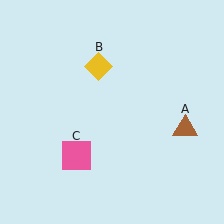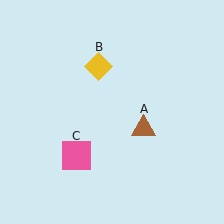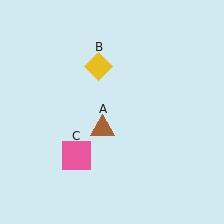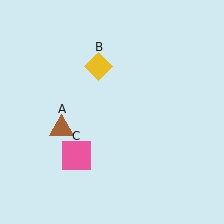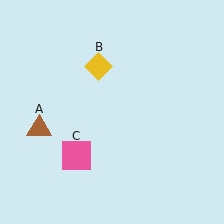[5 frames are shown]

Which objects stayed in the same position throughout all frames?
Yellow diamond (object B) and pink square (object C) remained stationary.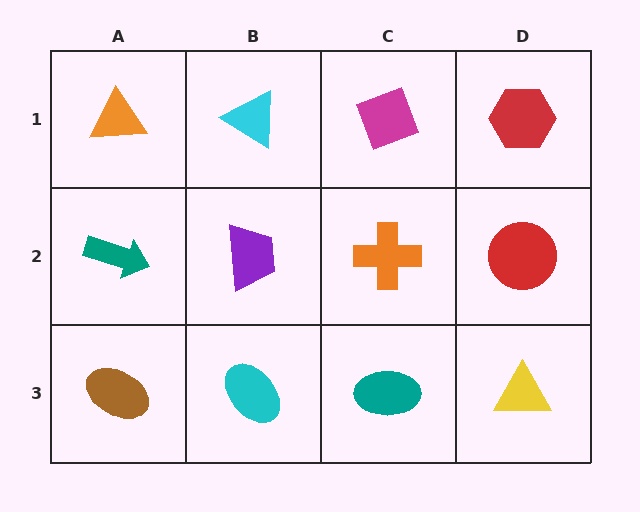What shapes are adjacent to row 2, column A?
An orange triangle (row 1, column A), a brown ellipse (row 3, column A), a purple trapezoid (row 2, column B).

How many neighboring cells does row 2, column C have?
4.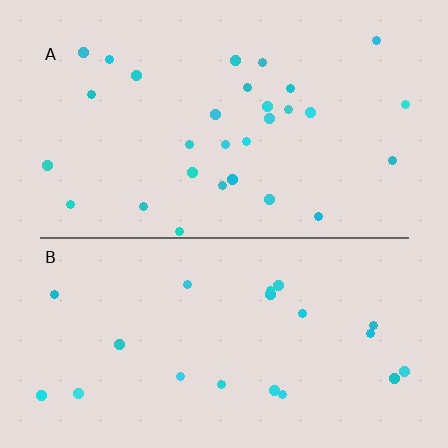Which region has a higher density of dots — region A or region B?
A (the top).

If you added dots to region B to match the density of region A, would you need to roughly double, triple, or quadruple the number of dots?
Approximately double.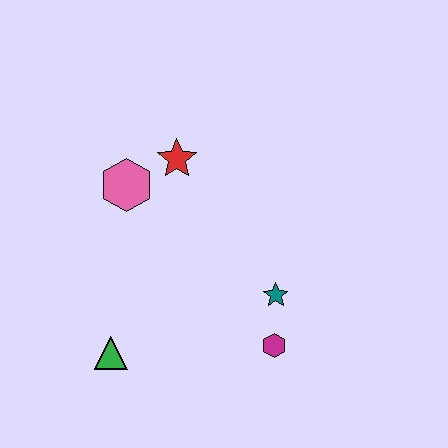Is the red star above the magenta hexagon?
Yes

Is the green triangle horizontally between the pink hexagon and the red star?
No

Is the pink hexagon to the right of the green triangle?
Yes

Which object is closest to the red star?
The pink hexagon is closest to the red star.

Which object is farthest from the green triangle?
The red star is farthest from the green triangle.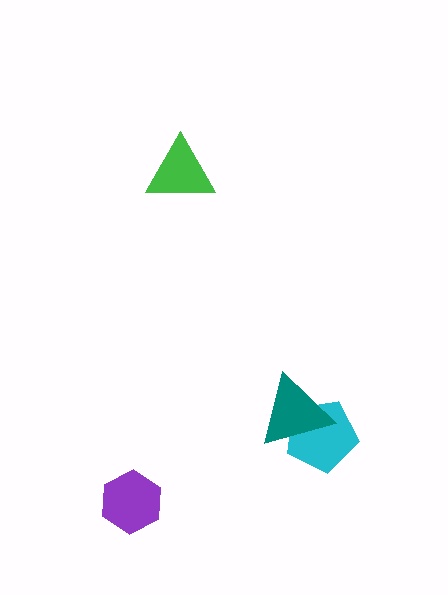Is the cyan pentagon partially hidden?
Yes, it is partially covered by another shape.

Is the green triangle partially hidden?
No, no other shape covers it.